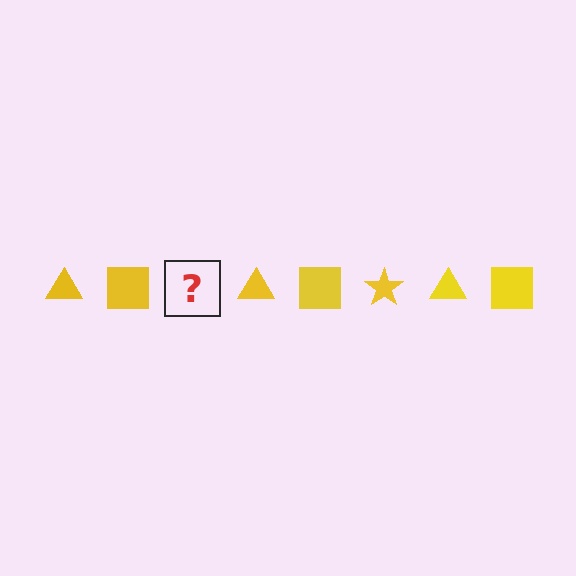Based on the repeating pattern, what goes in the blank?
The blank should be a yellow star.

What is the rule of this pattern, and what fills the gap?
The rule is that the pattern cycles through triangle, square, star shapes in yellow. The gap should be filled with a yellow star.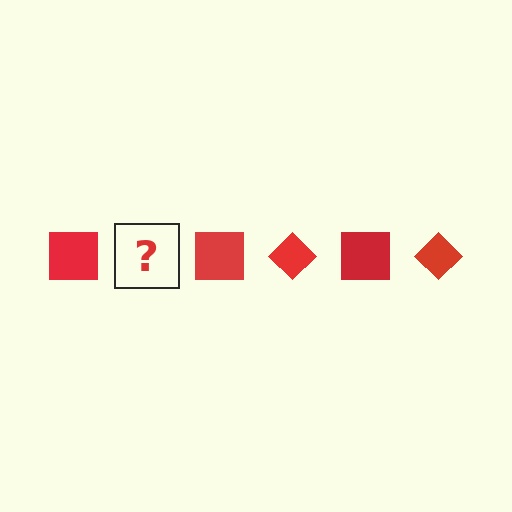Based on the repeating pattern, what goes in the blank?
The blank should be a red diamond.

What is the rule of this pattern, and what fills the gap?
The rule is that the pattern cycles through square, diamond shapes in red. The gap should be filled with a red diamond.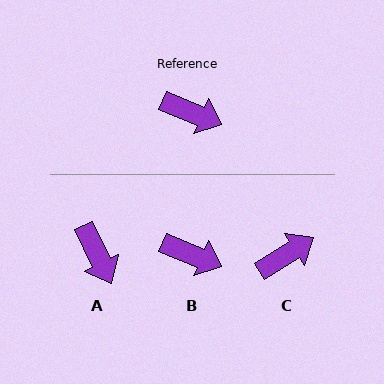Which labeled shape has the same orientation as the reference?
B.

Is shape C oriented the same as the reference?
No, it is off by about 54 degrees.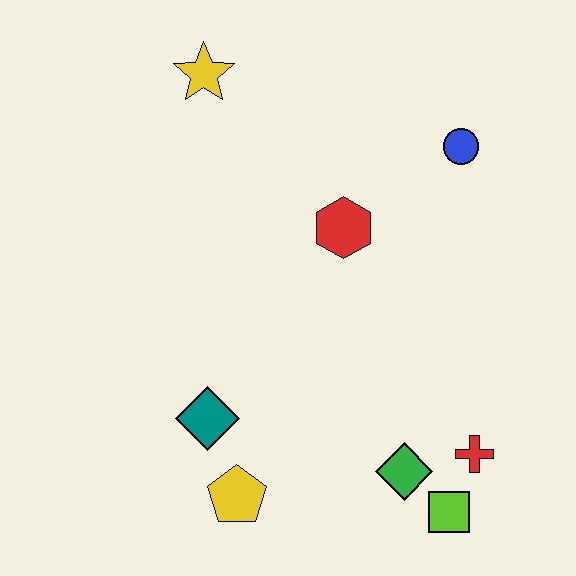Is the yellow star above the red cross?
Yes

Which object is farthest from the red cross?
The yellow star is farthest from the red cross.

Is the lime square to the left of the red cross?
Yes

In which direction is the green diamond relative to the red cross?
The green diamond is to the left of the red cross.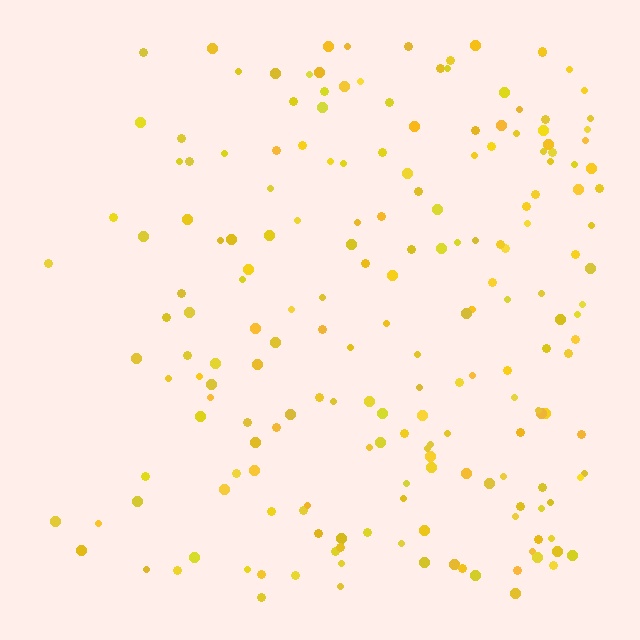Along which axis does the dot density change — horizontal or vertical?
Horizontal.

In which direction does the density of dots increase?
From left to right, with the right side densest.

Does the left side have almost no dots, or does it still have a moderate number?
Still a moderate number, just noticeably fewer than the right.